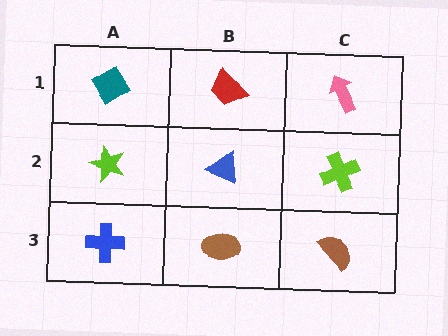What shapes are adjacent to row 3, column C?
A lime cross (row 2, column C), a brown ellipse (row 3, column B).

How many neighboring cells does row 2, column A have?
3.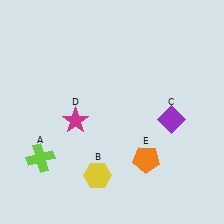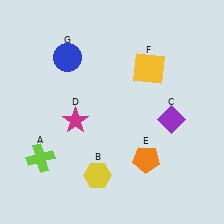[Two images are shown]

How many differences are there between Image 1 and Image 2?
There are 2 differences between the two images.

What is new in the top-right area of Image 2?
A yellow square (F) was added in the top-right area of Image 2.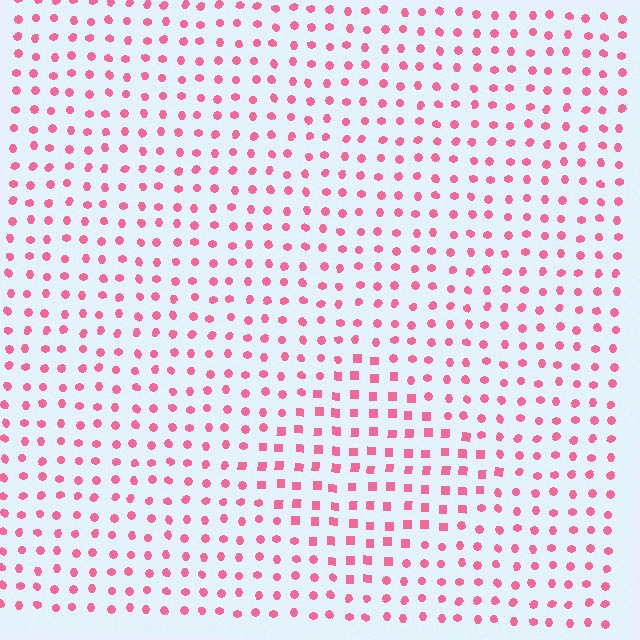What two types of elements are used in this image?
The image uses squares inside the diamond region and circles outside it.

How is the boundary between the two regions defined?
The boundary is defined by a change in element shape: squares inside vs. circles outside. All elements share the same color and spacing.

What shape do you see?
I see a diamond.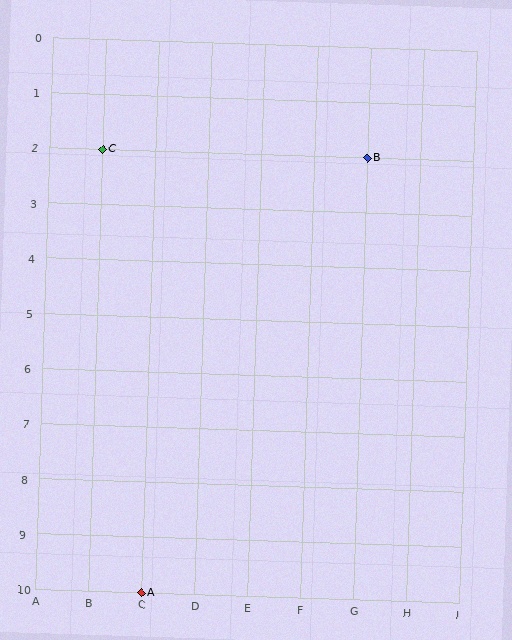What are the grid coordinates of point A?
Point A is at grid coordinates (C, 10).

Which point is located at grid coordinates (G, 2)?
Point B is at (G, 2).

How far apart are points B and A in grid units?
Points B and A are 4 columns and 8 rows apart (about 8.9 grid units diagonally).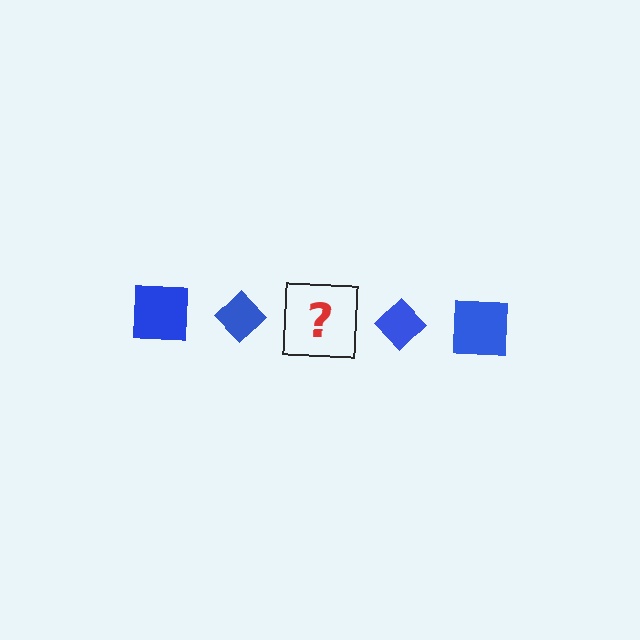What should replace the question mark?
The question mark should be replaced with a blue square.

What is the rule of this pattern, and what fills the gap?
The rule is that the pattern cycles through square, diamond shapes in blue. The gap should be filled with a blue square.